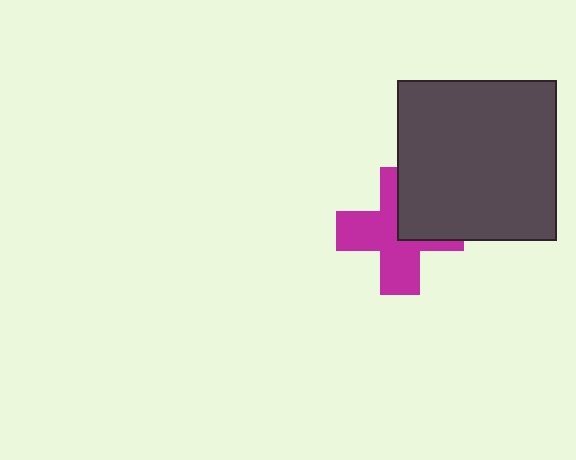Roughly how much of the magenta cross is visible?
Most of it is visible (roughly 66%).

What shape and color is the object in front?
The object in front is a dark gray square.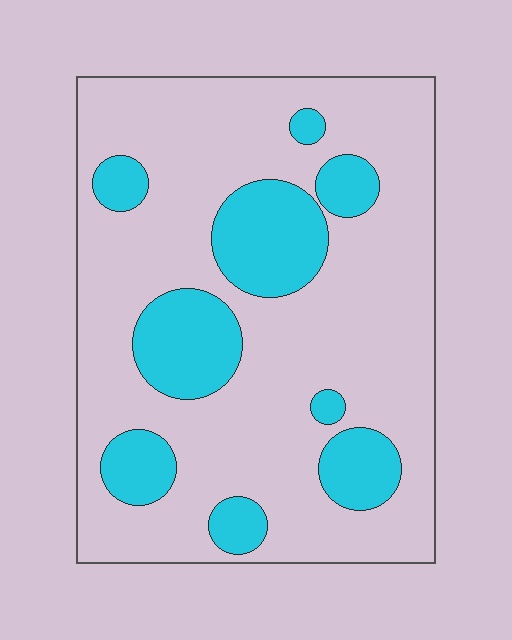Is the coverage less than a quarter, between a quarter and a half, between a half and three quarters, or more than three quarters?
Less than a quarter.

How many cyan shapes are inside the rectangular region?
9.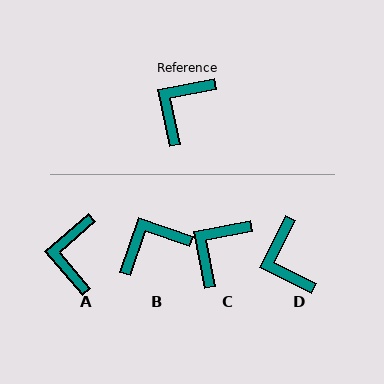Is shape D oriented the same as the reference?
No, it is off by about 51 degrees.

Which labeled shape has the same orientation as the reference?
C.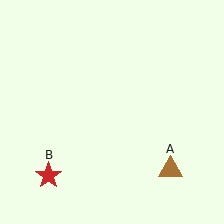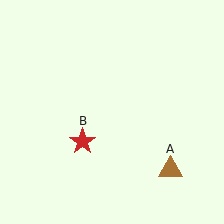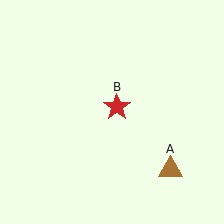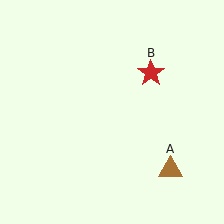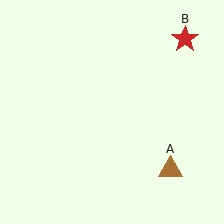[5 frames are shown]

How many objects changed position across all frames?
1 object changed position: red star (object B).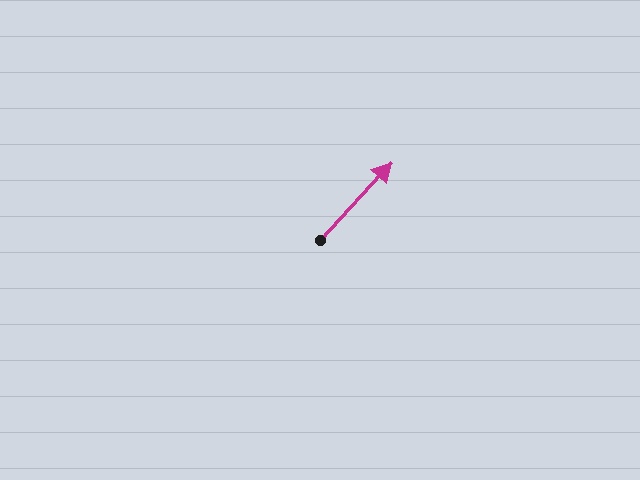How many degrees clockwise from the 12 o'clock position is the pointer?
Approximately 42 degrees.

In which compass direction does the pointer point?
Northeast.